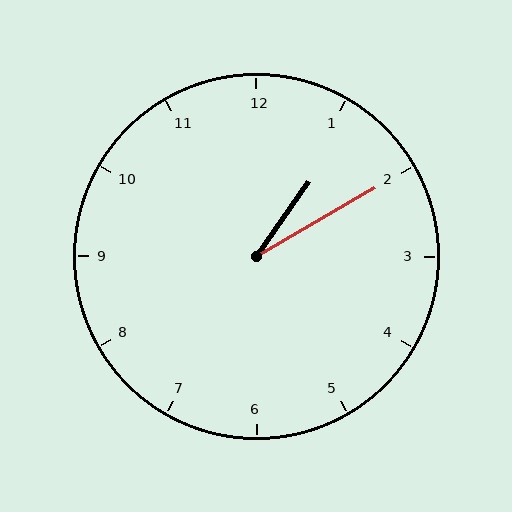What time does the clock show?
1:10.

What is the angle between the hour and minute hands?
Approximately 25 degrees.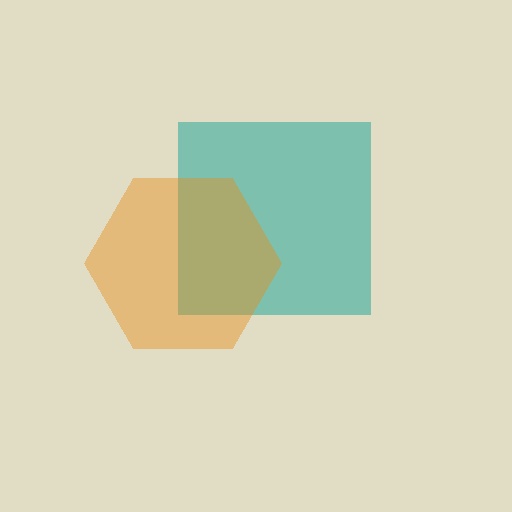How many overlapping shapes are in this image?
There are 2 overlapping shapes in the image.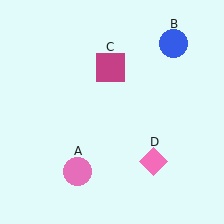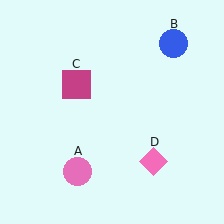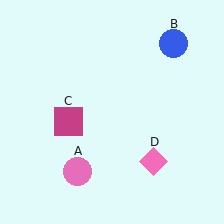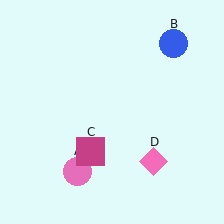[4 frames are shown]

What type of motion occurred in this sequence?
The magenta square (object C) rotated counterclockwise around the center of the scene.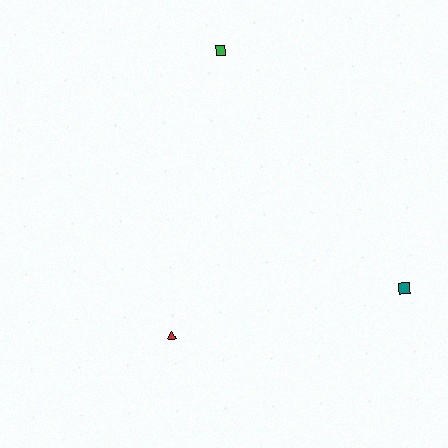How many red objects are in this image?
There is 1 red object.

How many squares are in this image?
There are 2 squares.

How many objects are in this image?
There are 3 objects.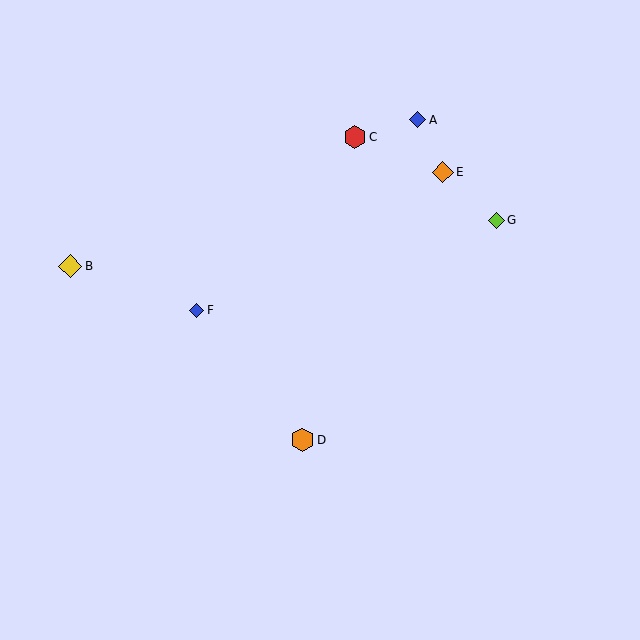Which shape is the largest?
The orange hexagon (labeled D) is the largest.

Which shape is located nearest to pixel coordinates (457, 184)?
The orange diamond (labeled E) at (443, 172) is nearest to that location.